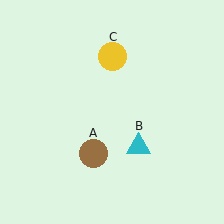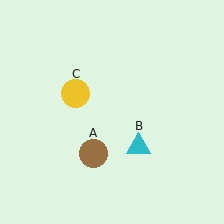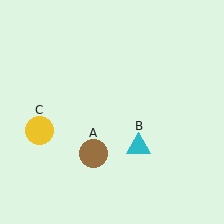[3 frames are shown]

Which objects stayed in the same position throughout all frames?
Brown circle (object A) and cyan triangle (object B) remained stationary.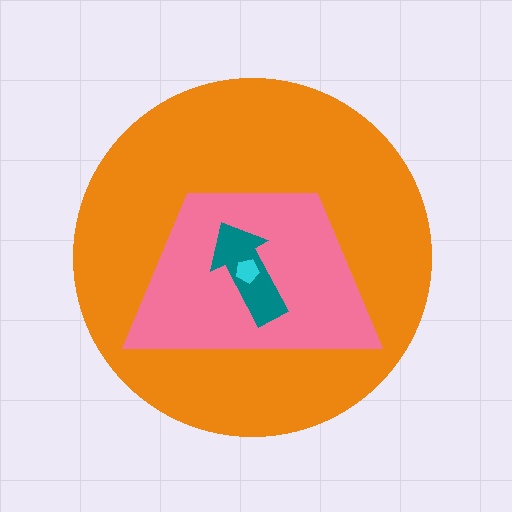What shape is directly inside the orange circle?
The pink trapezoid.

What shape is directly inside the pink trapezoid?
The teal arrow.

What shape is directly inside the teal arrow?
The cyan pentagon.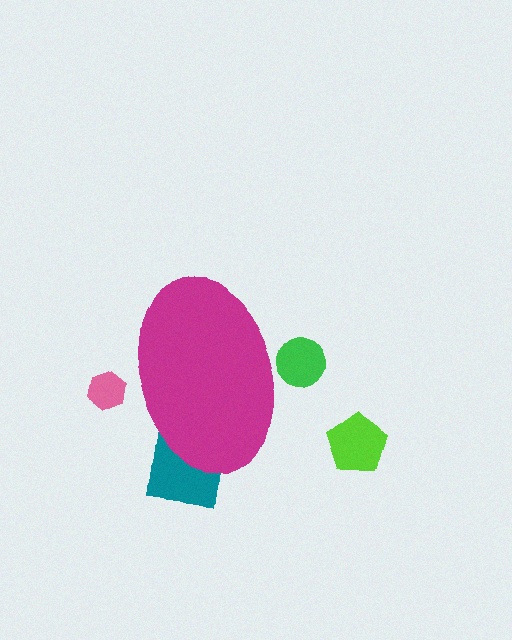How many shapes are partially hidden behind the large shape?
3 shapes are partially hidden.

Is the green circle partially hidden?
Yes, the green circle is partially hidden behind the magenta ellipse.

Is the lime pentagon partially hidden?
No, the lime pentagon is fully visible.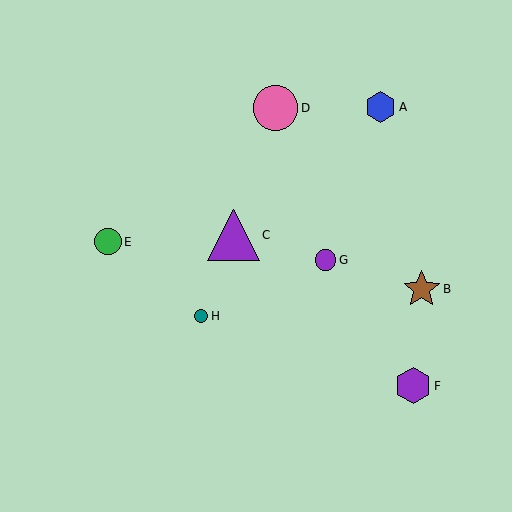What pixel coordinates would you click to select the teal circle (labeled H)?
Click at (201, 316) to select the teal circle H.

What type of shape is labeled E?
Shape E is a green circle.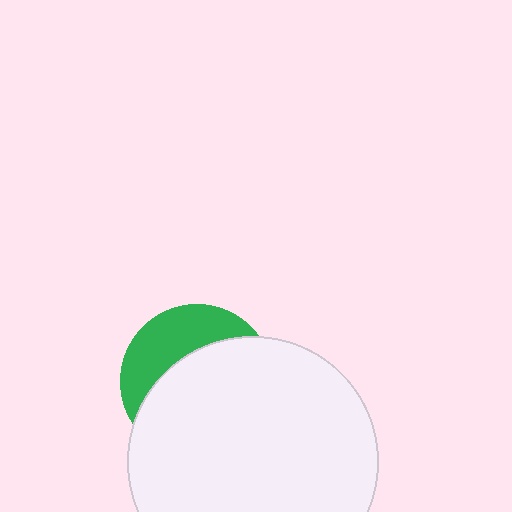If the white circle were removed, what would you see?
You would see the complete green circle.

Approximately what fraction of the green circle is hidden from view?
Roughly 66% of the green circle is hidden behind the white circle.